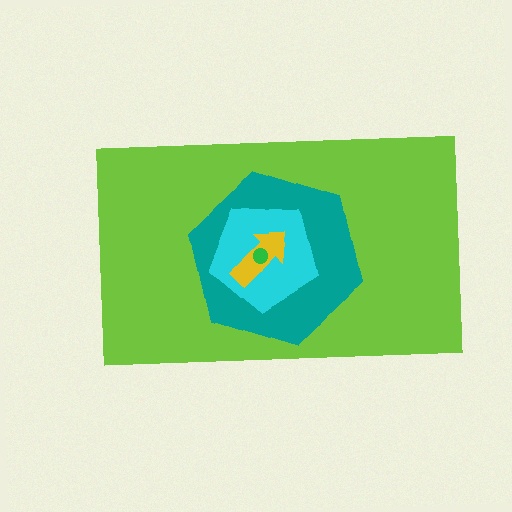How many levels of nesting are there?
5.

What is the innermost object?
The green circle.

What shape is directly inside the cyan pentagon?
The yellow arrow.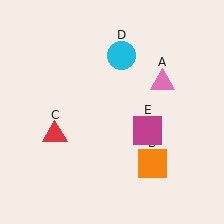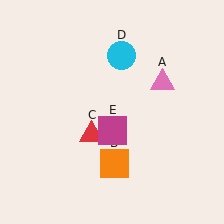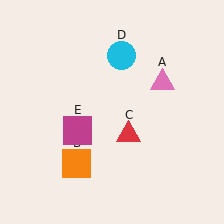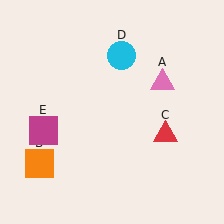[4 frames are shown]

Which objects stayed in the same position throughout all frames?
Pink triangle (object A) and cyan circle (object D) remained stationary.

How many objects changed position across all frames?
3 objects changed position: orange square (object B), red triangle (object C), magenta square (object E).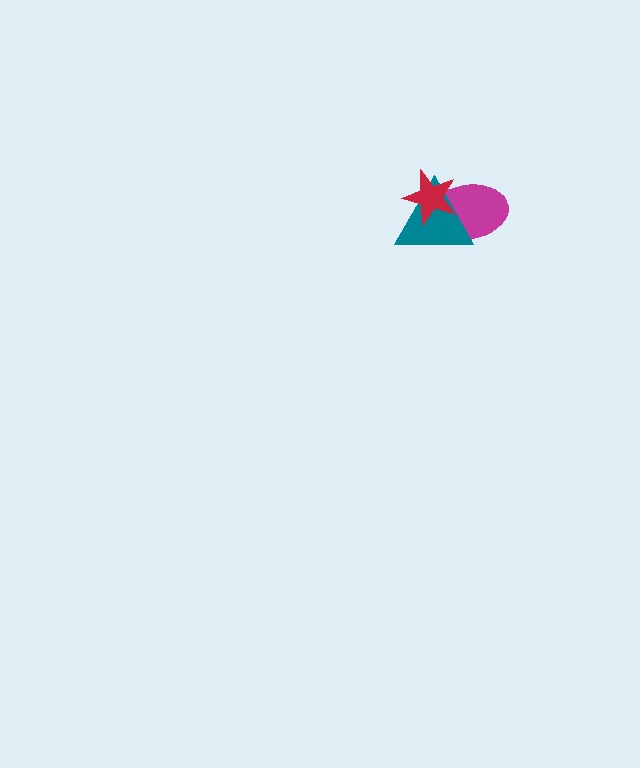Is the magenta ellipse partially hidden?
Yes, it is partially covered by another shape.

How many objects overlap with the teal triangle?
2 objects overlap with the teal triangle.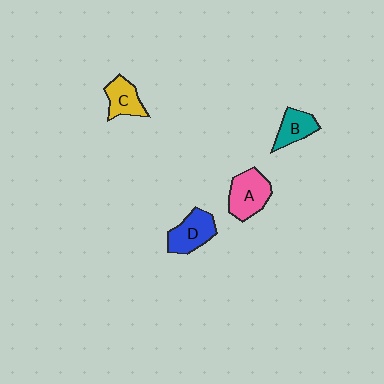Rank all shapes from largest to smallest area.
From largest to smallest: A (pink), D (blue), C (yellow), B (teal).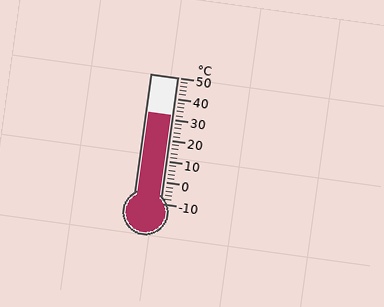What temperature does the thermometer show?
The thermometer shows approximately 32°C.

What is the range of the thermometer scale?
The thermometer scale ranges from -10°C to 50°C.